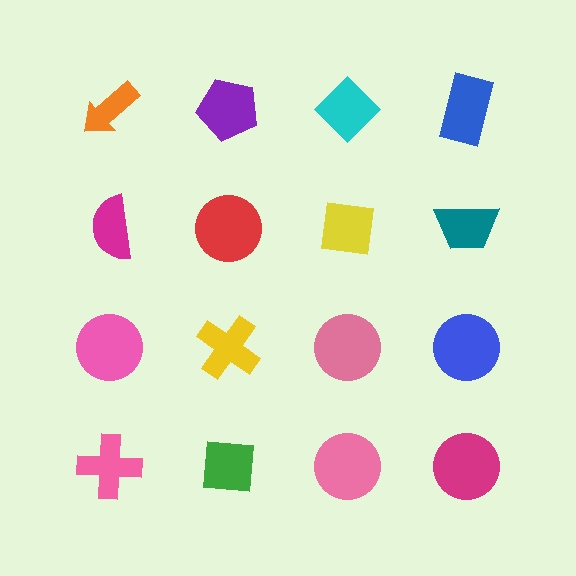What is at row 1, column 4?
A blue rectangle.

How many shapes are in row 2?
4 shapes.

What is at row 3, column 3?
A pink circle.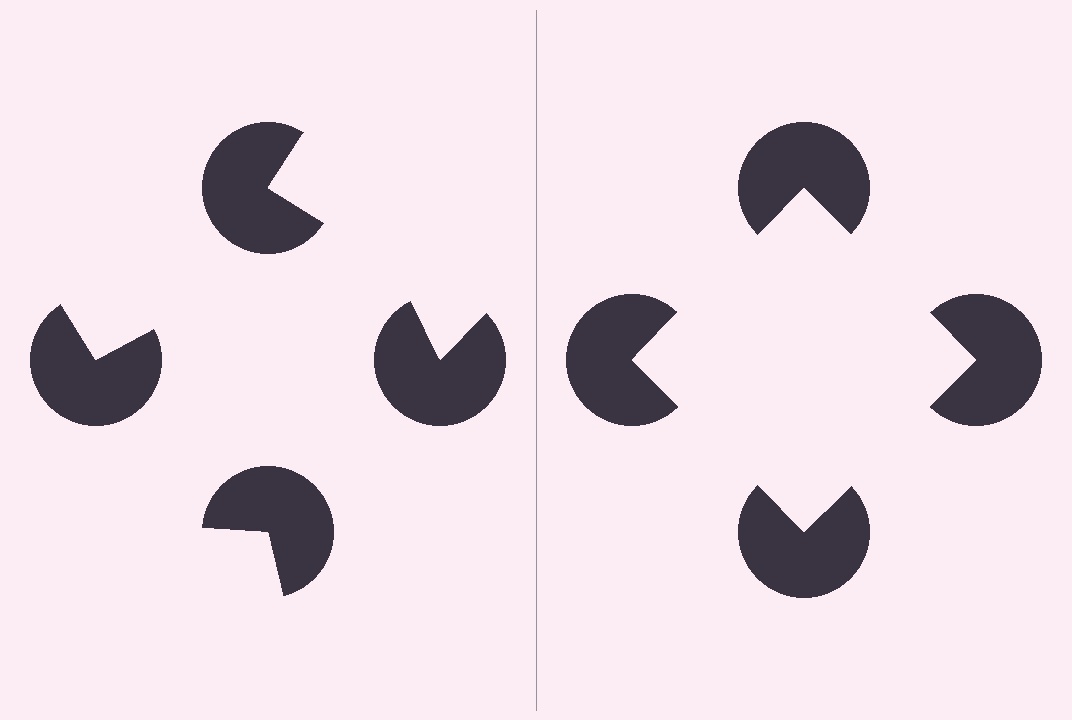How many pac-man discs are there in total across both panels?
8 — 4 on each side.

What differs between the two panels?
The pac-man discs are positioned identically on both sides; only the wedge orientations differ. On the right they align to a square; on the left they are misaligned.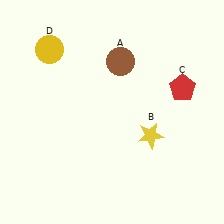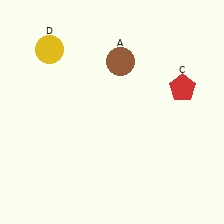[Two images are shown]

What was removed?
The yellow star (B) was removed in Image 2.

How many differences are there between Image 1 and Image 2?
There is 1 difference between the two images.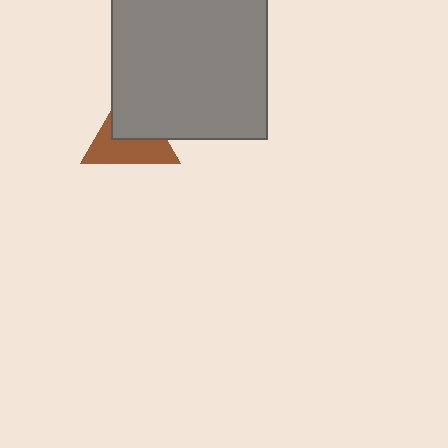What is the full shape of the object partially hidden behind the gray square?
The partially hidden object is a brown triangle.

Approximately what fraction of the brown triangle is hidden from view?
Roughly 46% of the brown triangle is hidden behind the gray square.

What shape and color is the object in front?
The object in front is a gray square.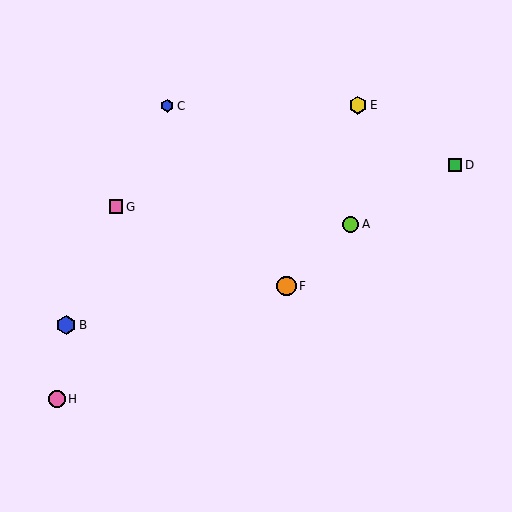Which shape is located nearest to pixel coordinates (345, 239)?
The lime circle (labeled A) at (351, 225) is nearest to that location.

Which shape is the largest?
The orange circle (labeled F) is the largest.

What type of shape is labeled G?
Shape G is a pink square.